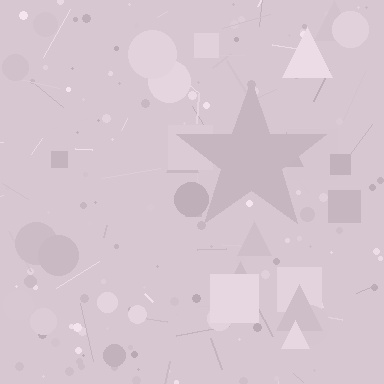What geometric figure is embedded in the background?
A star is embedded in the background.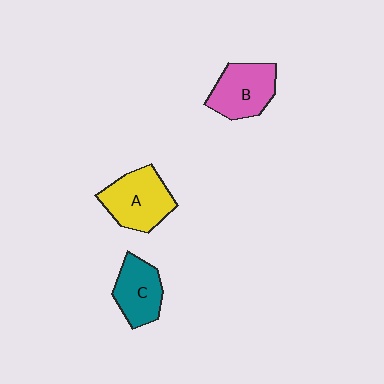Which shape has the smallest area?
Shape C (teal).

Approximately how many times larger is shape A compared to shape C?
Approximately 1.3 times.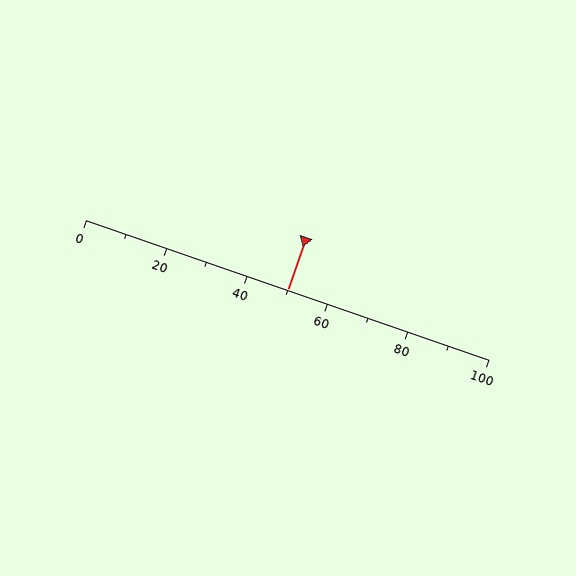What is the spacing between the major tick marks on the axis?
The major ticks are spaced 20 apart.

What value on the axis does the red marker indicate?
The marker indicates approximately 50.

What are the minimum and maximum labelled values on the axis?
The axis runs from 0 to 100.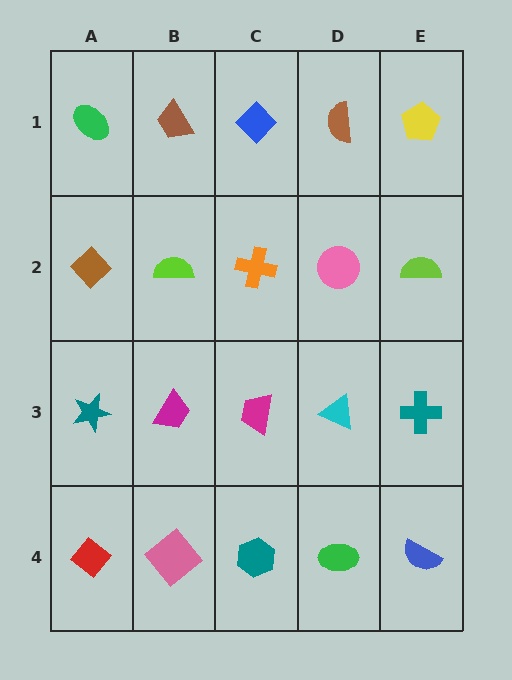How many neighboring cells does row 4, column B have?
3.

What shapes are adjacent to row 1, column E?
A lime semicircle (row 2, column E), a brown semicircle (row 1, column D).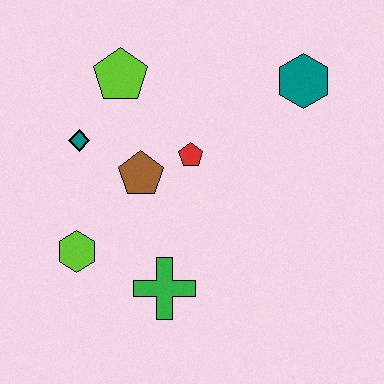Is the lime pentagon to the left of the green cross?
Yes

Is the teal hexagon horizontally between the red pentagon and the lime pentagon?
No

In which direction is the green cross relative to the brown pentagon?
The green cross is below the brown pentagon.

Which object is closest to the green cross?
The lime hexagon is closest to the green cross.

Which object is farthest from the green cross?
The teal hexagon is farthest from the green cross.